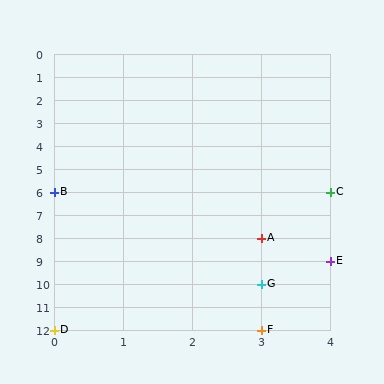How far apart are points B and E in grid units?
Points B and E are 4 columns and 3 rows apart (about 5.0 grid units diagonally).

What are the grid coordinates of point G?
Point G is at grid coordinates (3, 10).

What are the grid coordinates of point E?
Point E is at grid coordinates (4, 9).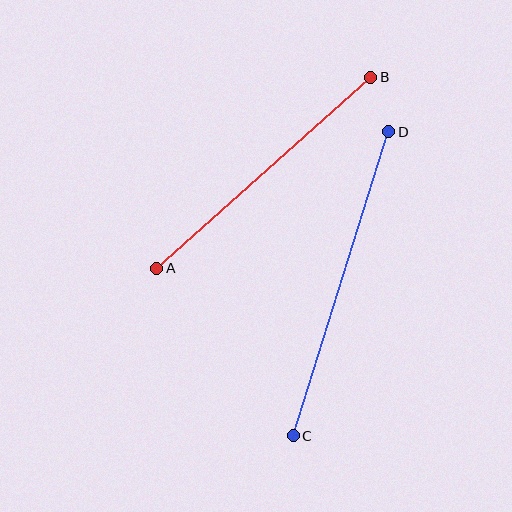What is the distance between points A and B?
The distance is approximately 287 pixels.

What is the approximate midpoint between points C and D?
The midpoint is at approximately (341, 283) pixels.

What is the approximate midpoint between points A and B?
The midpoint is at approximately (264, 173) pixels.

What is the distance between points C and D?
The distance is approximately 318 pixels.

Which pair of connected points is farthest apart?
Points C and D are farthest apart.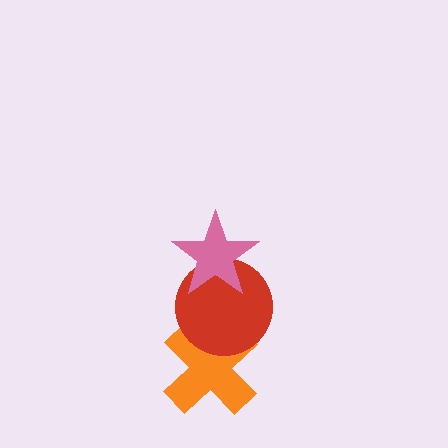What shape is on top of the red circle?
The pink star is on top of the red circle.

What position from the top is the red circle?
The red circle is 2nd from the top.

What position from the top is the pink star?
The pink star is 1st from the top.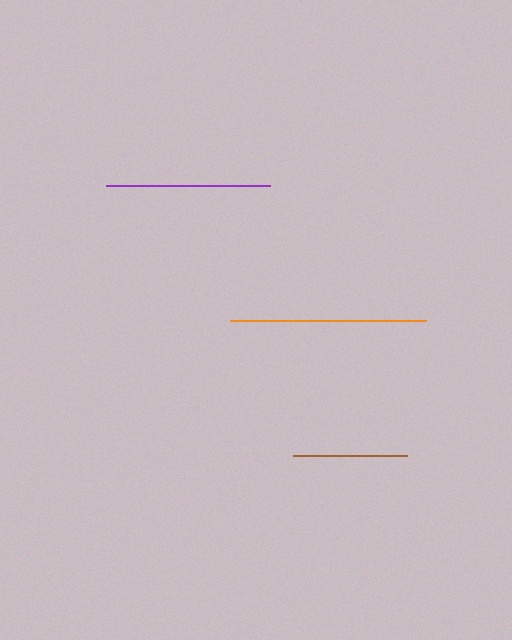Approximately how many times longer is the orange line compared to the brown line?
The orange line is approximately 1.7 times the length of the brown line.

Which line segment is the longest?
The orange line is the longest at approximately 196 pixels.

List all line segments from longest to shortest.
From longest to shortest: orange, purple, brown.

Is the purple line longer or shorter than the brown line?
The purple line is longer than the brown line.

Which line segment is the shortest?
The brown line is the shortest at approximately 114 pixels.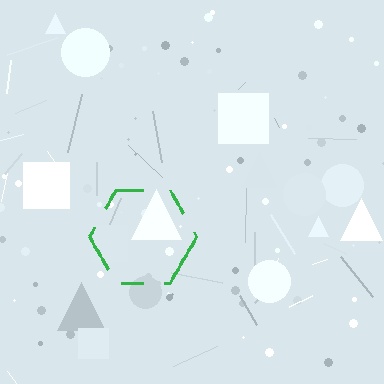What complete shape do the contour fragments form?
The contour fragments form a hexagon.